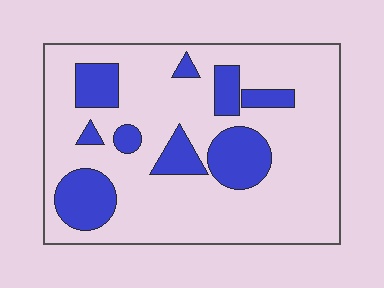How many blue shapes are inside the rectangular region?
9.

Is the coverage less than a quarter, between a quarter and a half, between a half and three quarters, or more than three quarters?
Less than a quarter.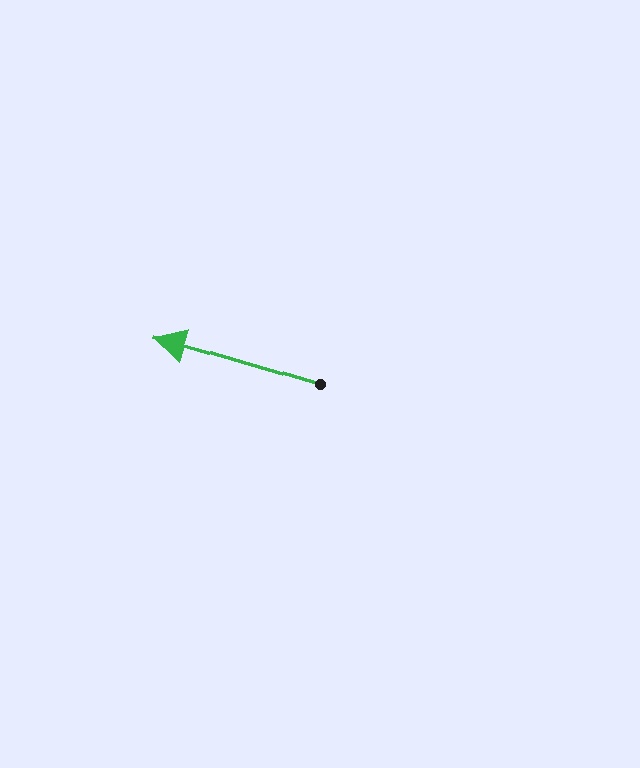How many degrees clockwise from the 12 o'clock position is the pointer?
Approximately 286 degrees.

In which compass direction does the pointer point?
West.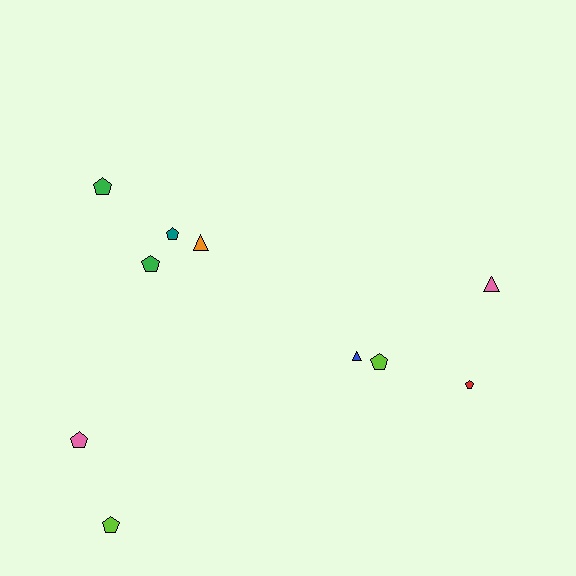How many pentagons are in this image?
There are 7 pentagons.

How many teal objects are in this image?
There is 1 teal object.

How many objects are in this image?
There are 10 objects.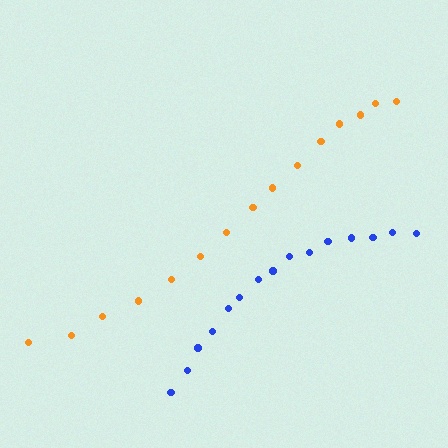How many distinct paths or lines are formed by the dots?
There are 2 distinct paths.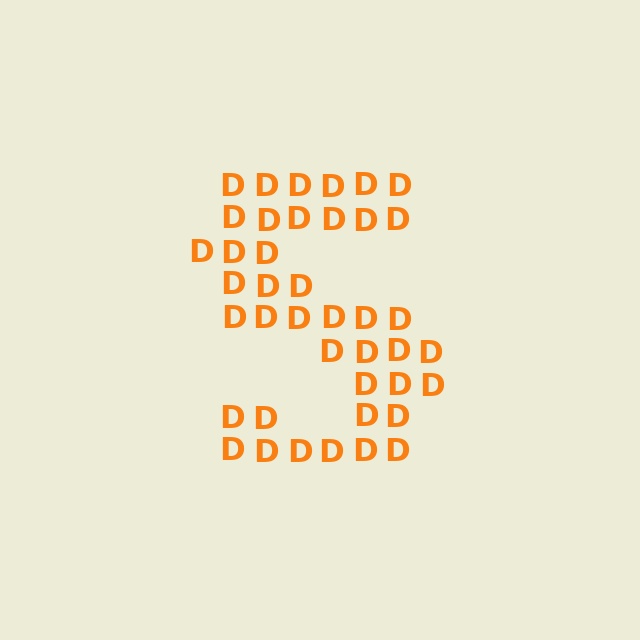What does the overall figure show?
The overall figure shows the letter S.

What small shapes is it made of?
It is made of small letter D's.